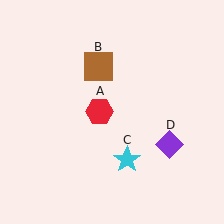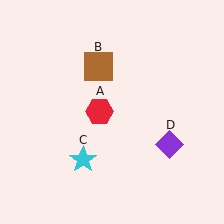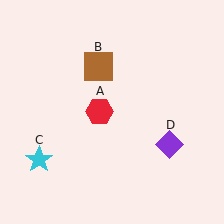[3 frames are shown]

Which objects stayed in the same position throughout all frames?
Red hexagon (object A) and brown square (object B) and purple diamond (object D) remained stationary.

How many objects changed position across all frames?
1 object changed position: cyan star (object C).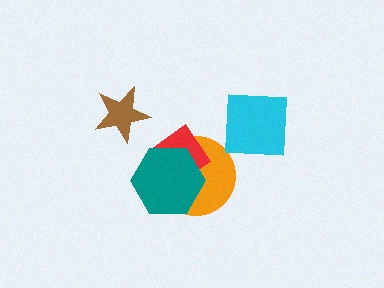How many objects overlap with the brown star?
0 objects overlap with the brown star.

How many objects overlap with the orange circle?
2 objects overlap with the orange circle.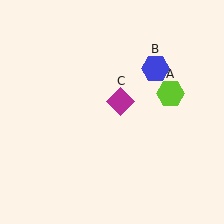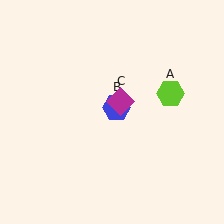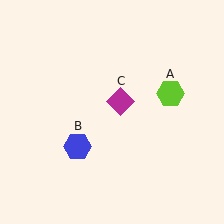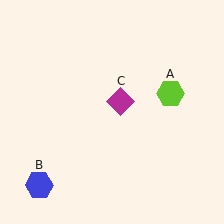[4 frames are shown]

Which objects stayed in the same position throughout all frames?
Lime hexagon (object A) and magenta diamond (object C) remained stationary.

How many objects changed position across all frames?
1 object changed position: blue hexagon (object B).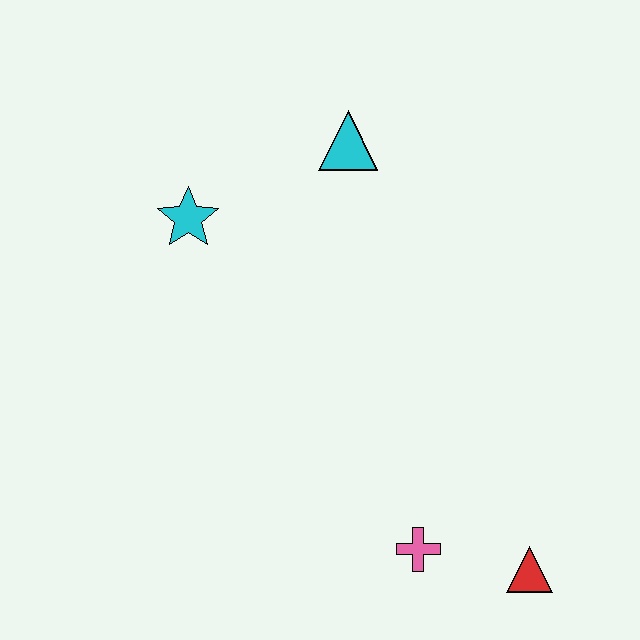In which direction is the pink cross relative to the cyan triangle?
The pink cross is below the cyan triangle.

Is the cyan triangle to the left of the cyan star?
No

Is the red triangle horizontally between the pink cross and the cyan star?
No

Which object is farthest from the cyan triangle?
The red triangle is farthest from the cyan triangle.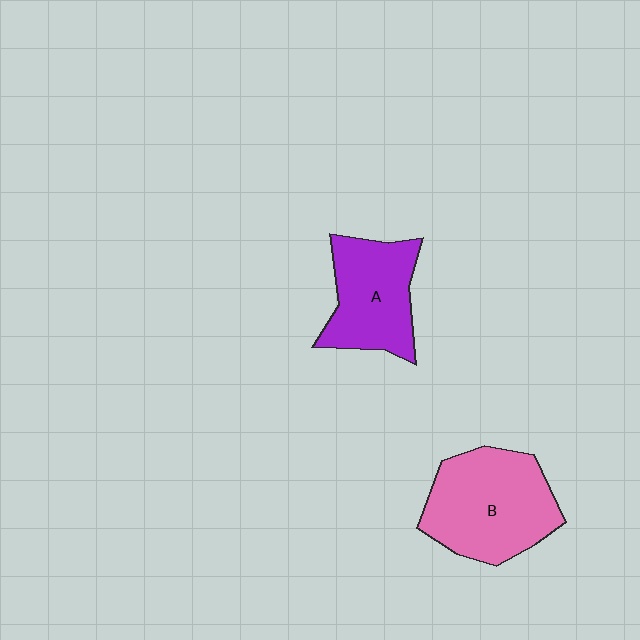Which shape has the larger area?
Shape B (pink).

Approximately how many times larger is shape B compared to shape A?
Approximately 1.3 times.